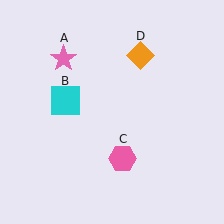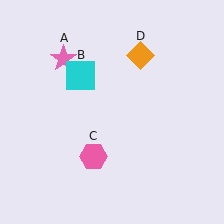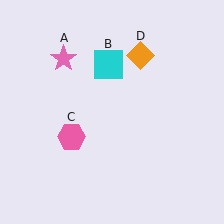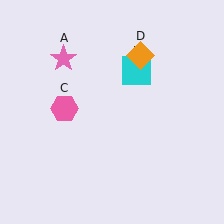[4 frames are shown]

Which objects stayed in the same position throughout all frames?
Pink star (object A) and orange diamond (object D) remained stationary.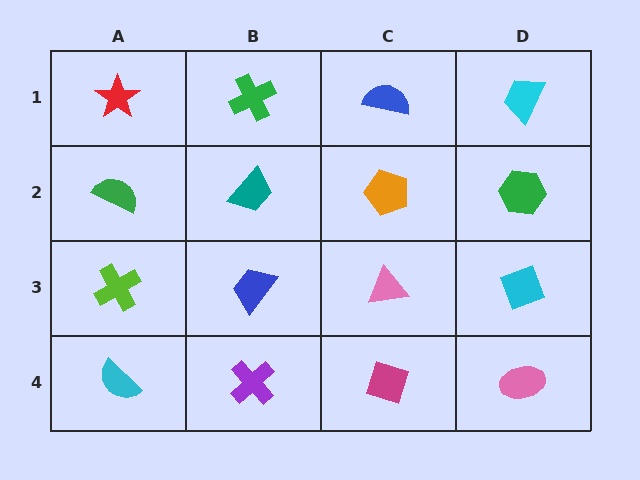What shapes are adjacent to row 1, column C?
An orange pentagon (row 2, column C), a green cross (row 1, column B), a cyan trapezoid (row 1, column D).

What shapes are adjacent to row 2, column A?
A red star (row 1, column A), a lime cross (row 3, column A), a teal trapezoid (row 2, column B).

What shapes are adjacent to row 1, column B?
A teal trapezoid (row 2, column B), a red star (row 1, column A), a blue semicircle (row 1, column C).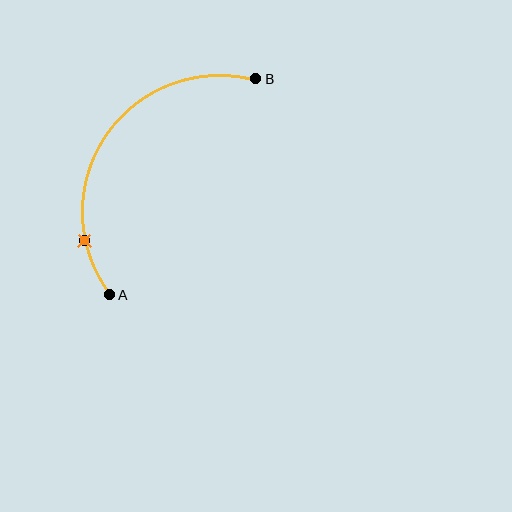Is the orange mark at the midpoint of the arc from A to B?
No. The orange mark lies on the arc but is closer to endpoint A. The arc midpoint would be at the point on the curve equidistant along the arc from both A and B.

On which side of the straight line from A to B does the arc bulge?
The arc bulges above and to the left of the straight line connecting A and B.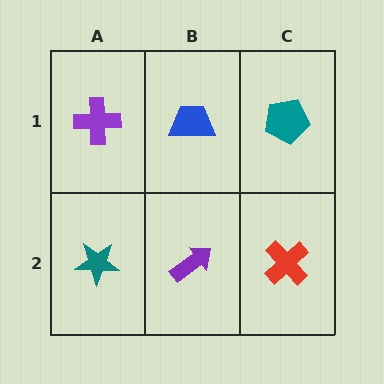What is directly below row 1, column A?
A teal star.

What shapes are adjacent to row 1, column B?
A purple arrow (row 2, column B), a purple cross (row 1, column A), a teal pentagon (row 1, column C).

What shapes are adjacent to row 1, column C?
A red cross (row 2, column C), a blue trapezoid (row 1, column B).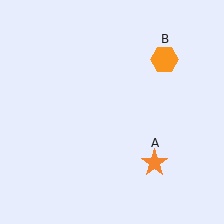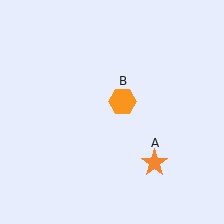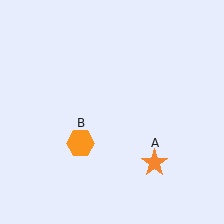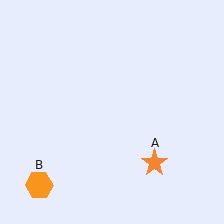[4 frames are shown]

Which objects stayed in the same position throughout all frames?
Orange star (object A) remained stationary.